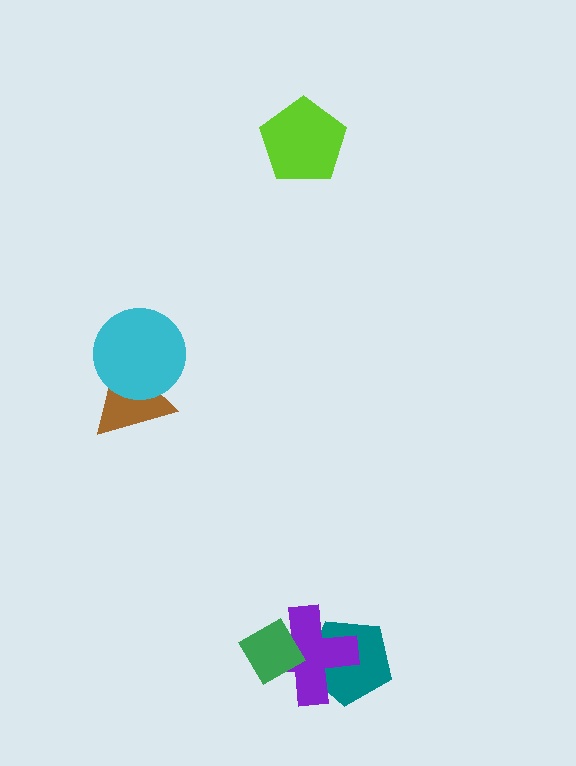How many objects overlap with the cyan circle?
1 object overlaps with the cyan circle.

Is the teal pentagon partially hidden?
Yes, it is partially covered by another shape.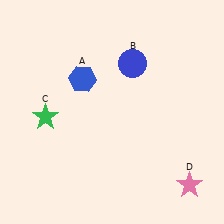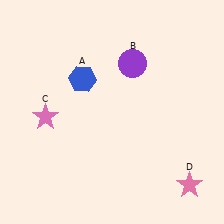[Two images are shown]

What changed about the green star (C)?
In Image 1, C is green. In Image 2, it changed to pink.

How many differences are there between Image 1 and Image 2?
There are 2 differences between the two images.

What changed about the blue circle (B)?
In Image 1, B is blue. In Image 2, it changed to purple.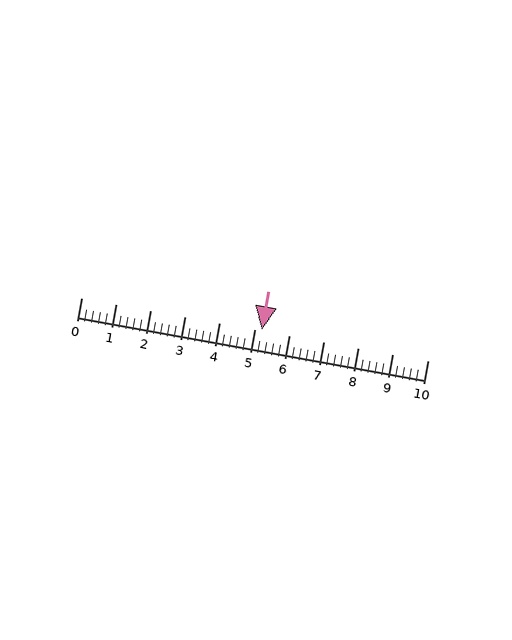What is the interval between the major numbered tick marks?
The major tick marks are spaced 1 units apart.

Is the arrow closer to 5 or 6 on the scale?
The arrow is closer to 5.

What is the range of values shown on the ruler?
The ruler shows values from 0 to 10.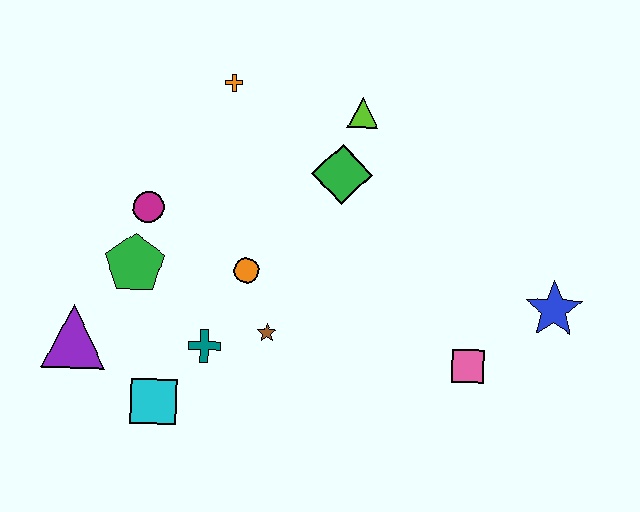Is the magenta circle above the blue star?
Yes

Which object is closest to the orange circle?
The brown star is closest to the orange circle.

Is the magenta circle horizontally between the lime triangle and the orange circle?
No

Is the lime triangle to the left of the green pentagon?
No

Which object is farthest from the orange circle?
The blue star is farthest from the orange circle.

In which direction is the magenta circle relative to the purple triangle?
The magenta circle is above the purple triangle.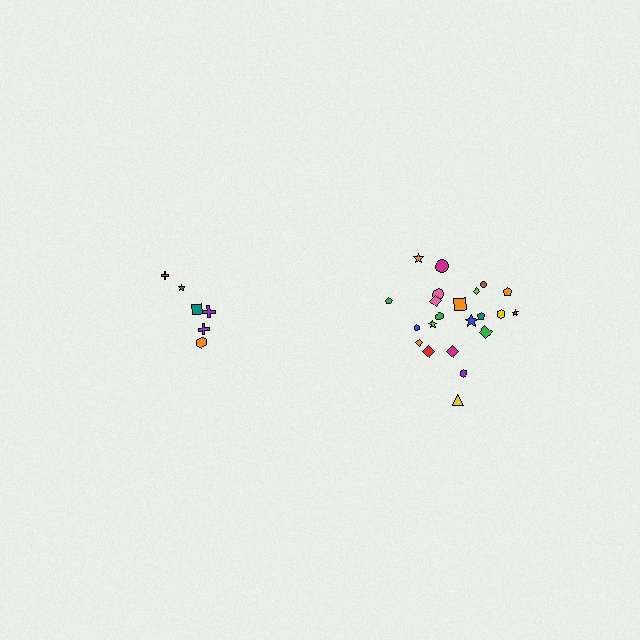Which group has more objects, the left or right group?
The right group.